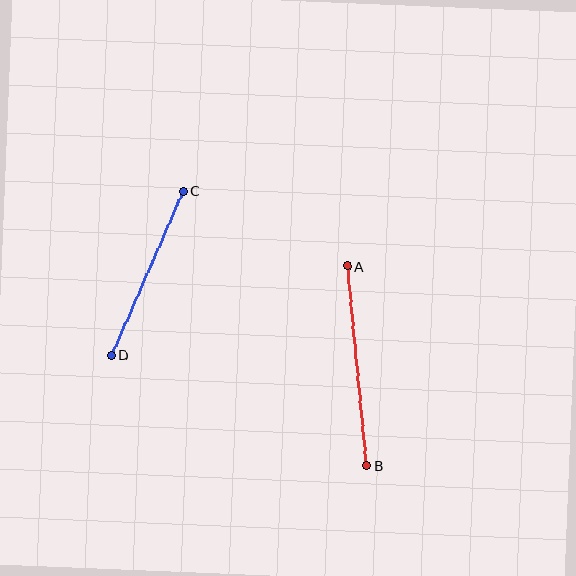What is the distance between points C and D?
The distance is approximately 179 pixels.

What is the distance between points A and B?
The distance is approximately 200 pixels.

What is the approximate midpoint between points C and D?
The midpoint is at approximately (147, 273) pixels.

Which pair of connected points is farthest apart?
Points A and B are farthest apart.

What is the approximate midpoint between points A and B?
The midpoint is at approximately (357, 366) pixels.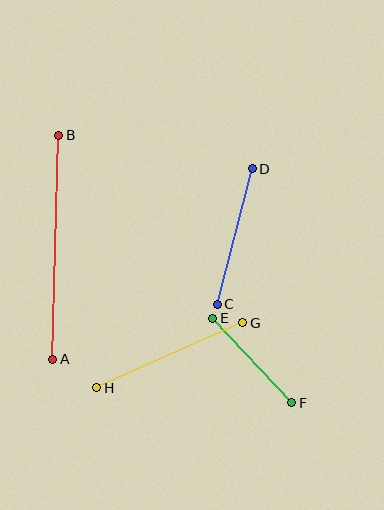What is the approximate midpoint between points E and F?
The midpoint is at approximately (252, 360) pixels.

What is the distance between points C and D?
The distance is approximately 140 pixels.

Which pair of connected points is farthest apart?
Points A and B are farthest apart.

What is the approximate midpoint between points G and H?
The midpoint is at approximately (170, 355) pixels.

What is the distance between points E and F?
The distance is approximately 116 pixels.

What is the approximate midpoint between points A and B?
The midpoint is at approximately (56, 247) pixels.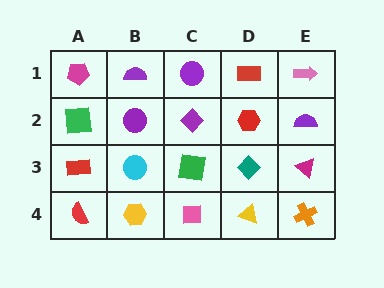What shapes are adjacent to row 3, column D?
A red hexagon (row 2, column D), a yellow triangle (row 4, column D), a green square (row 3, column C), a magenta triangle (row 3, column E).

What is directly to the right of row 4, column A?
A yellow hexagon.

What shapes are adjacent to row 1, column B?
A purple circle (row 2, column B), a magenta pentagon (row 1, column A), a purple circle (row 1, column C).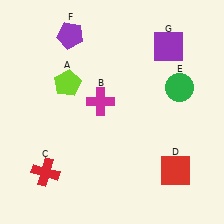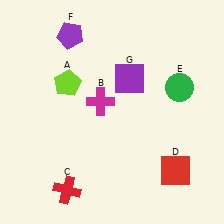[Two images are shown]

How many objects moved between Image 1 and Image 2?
2 objects moved between the two images.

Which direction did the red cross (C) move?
The red cross (C) moved right.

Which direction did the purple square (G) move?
The purple square (G) moved left.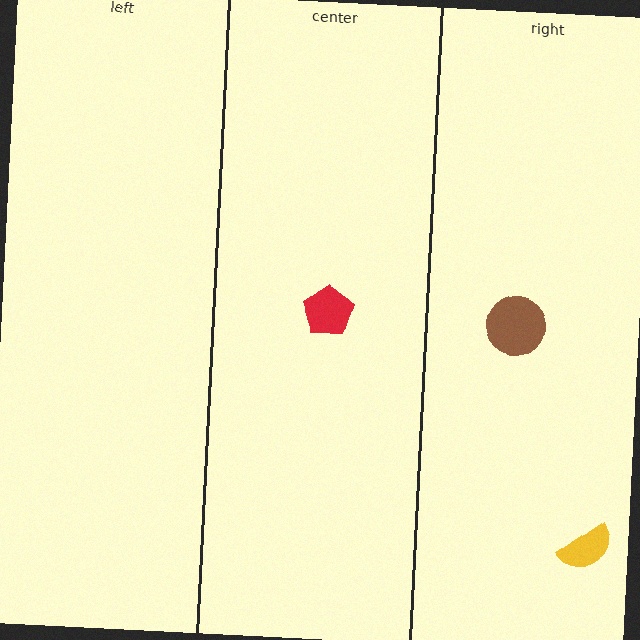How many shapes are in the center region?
1.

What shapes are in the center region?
The red pentagon.